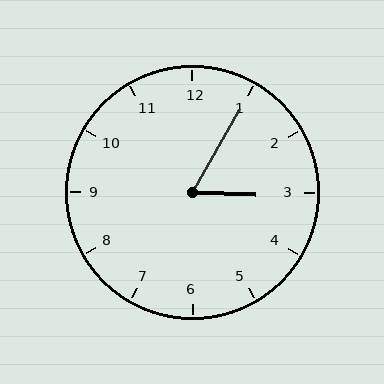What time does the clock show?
3:05.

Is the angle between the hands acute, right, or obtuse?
It is acute.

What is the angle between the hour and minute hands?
Approximately 62 degrees.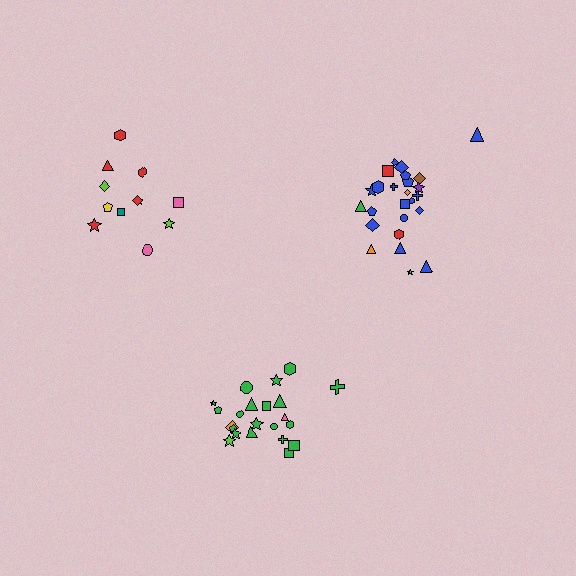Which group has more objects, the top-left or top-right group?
The top-right group.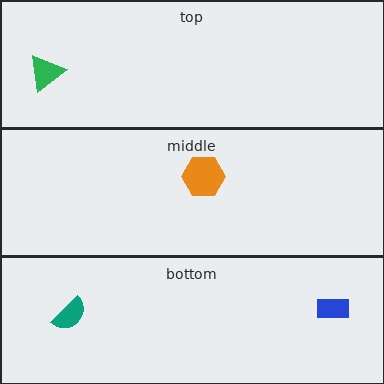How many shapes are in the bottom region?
2.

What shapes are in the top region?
The green triangle.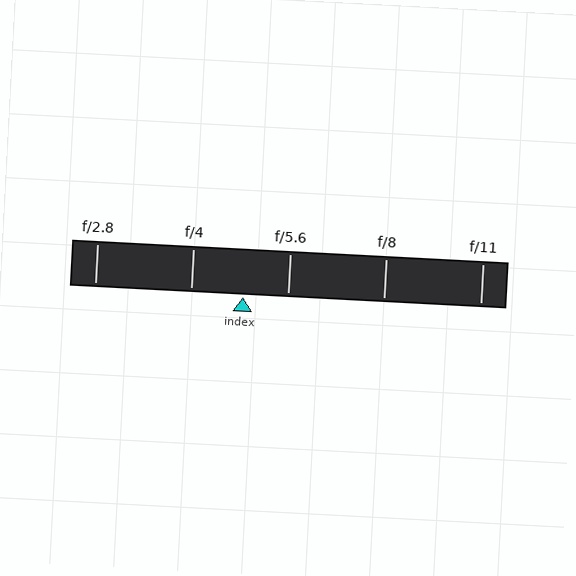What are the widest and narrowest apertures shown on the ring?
The widest aperture shown is f/2.8 and the narrowest is f/11.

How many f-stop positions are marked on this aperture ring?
There are 5 f-stop positions marked.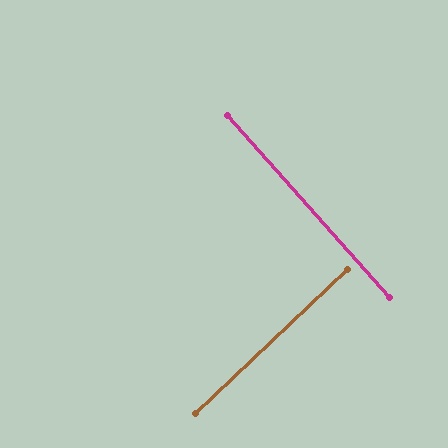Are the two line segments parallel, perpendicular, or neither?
Perpendicular — they meet at approximately 88°.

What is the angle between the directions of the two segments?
Approximately 88 degrees.